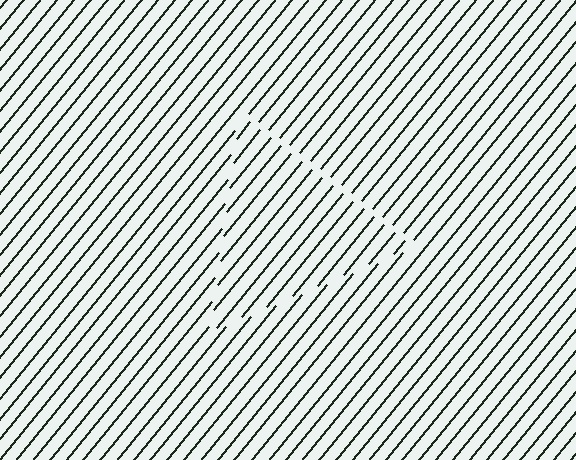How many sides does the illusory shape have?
3 sides — the line-ends trace a triangle.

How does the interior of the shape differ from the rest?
The interior of the shape contains the same grating, shifted by half a period — the contour is defined by the phase discontinuity where line-ends from the inner and outer gratings abut.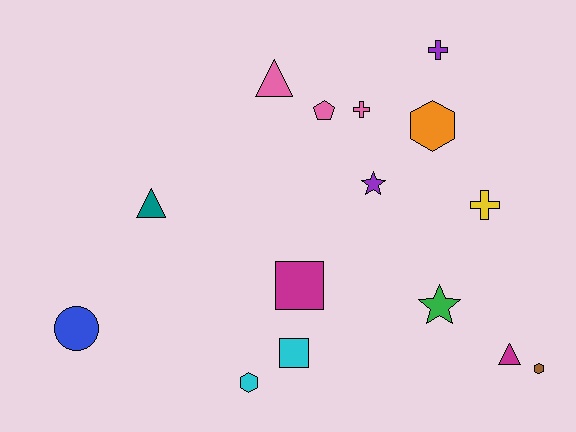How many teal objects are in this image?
There is 1 teal object.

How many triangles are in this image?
There are 3 triangles.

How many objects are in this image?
There are 15 objects.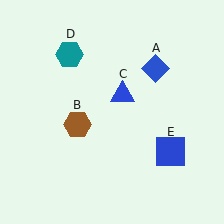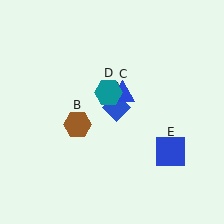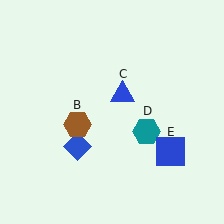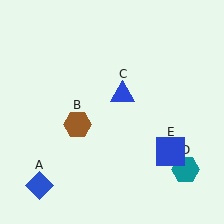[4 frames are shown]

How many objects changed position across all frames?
2 objects changed position: blue diamond (object A), teal hexagon (object D).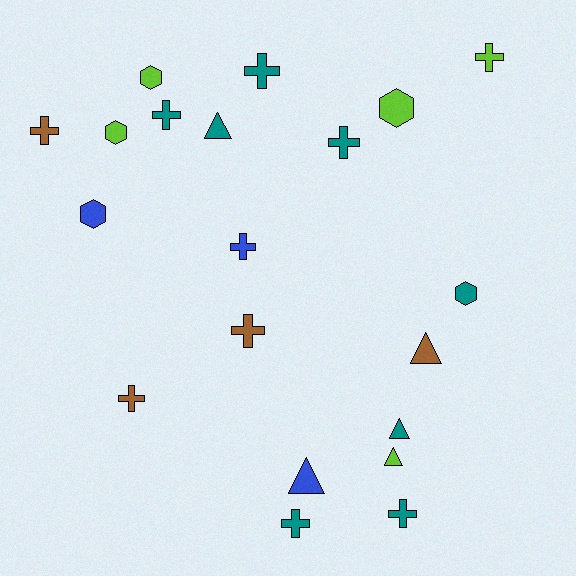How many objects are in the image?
There are 20 objects.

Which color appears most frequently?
Teal, with 8 objects.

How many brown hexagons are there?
There are no brown hexagons.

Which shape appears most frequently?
Cross, with 10 objects.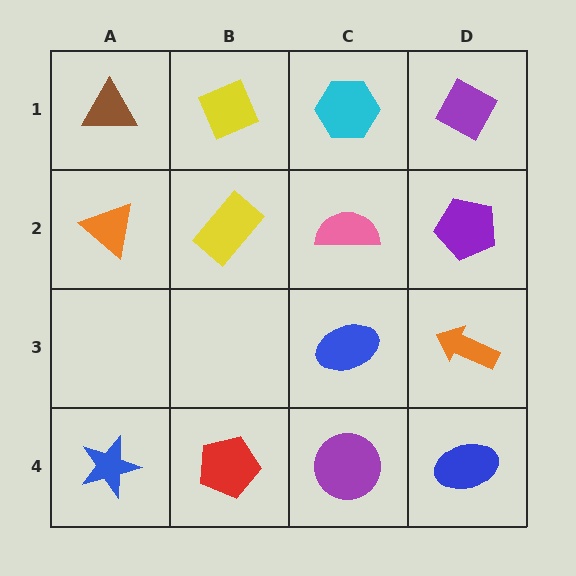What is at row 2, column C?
A pink semicircle.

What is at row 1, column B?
A yellow diamond.